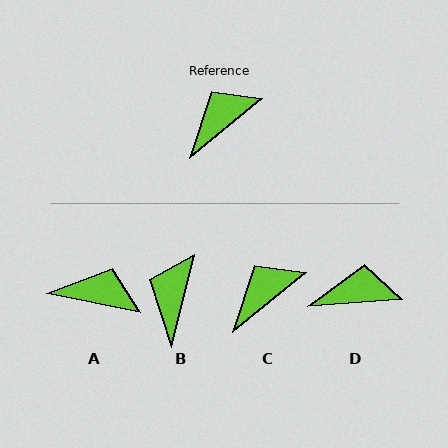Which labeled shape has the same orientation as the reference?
C.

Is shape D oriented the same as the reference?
No, it is off by about 35 degrees.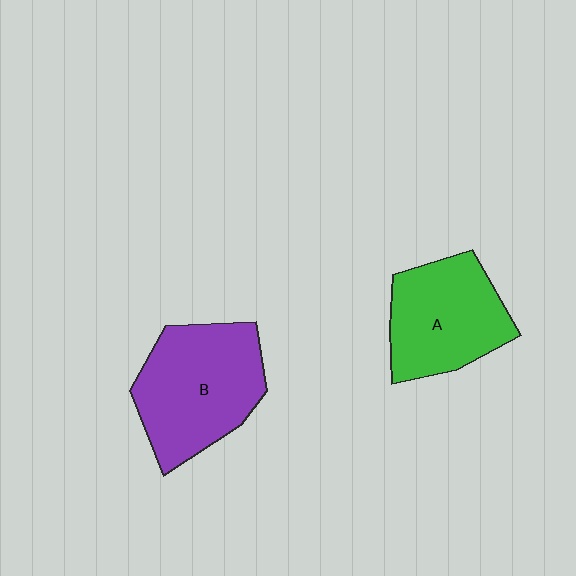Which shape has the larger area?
Shape B (purple).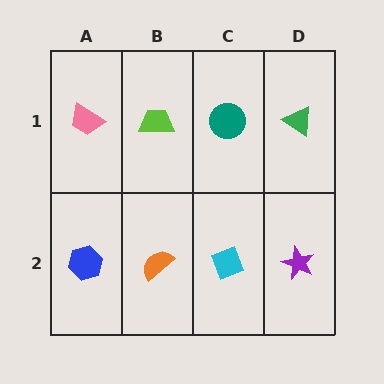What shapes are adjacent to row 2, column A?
A pink trapezoid (row 1, column A), an orange semicircle (row 2, column B).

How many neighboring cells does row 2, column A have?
2.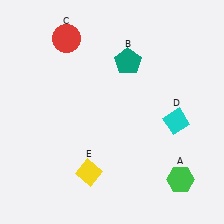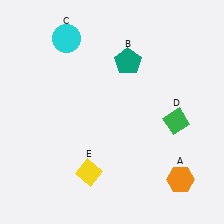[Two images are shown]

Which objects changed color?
A changed from green to orange. C changed from red to cyan. D changed from cyan to green.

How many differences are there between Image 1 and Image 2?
There are 3 differences between the two images.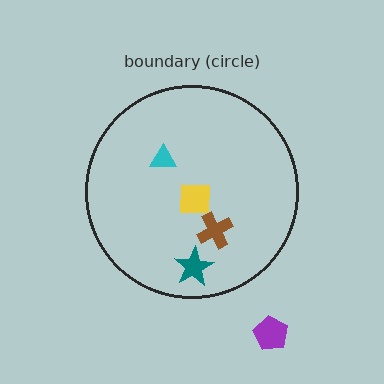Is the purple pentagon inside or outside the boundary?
Outside.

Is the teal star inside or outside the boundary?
Inside.